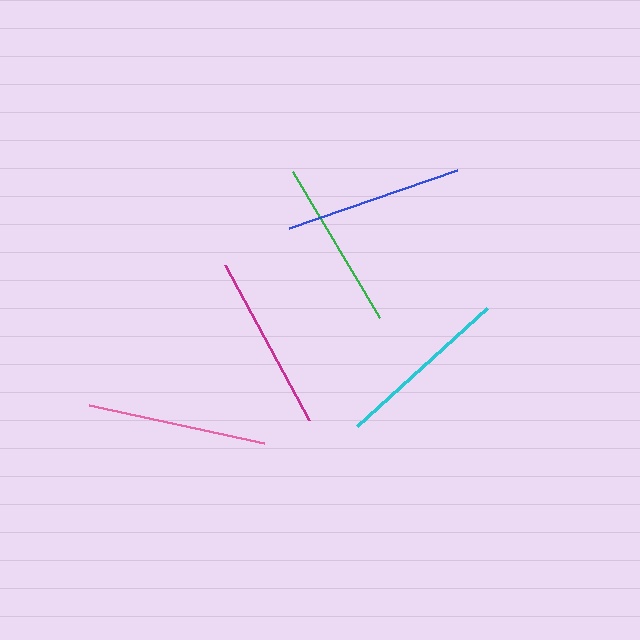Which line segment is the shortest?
The green line is the shortest at approximately 170 pixels.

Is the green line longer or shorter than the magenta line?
The magenta line is longer than the green line.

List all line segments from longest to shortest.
From longest to shortest: pink, blue, magenta, cyan, green.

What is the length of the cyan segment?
The cyan segment is approximately 175 pixels long.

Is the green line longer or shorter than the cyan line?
The cyan line is longer than the green line.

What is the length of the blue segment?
The blue segment is approximately 177 pixels long.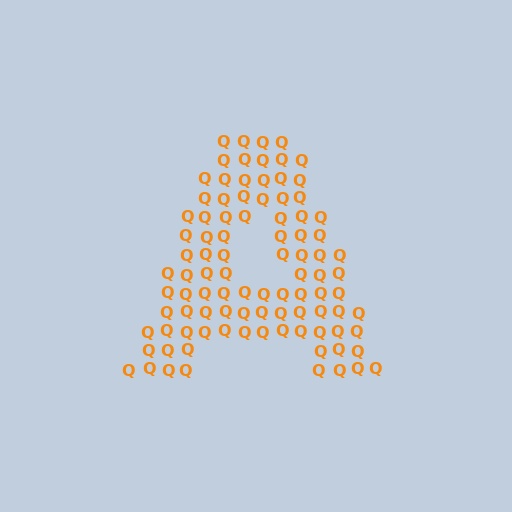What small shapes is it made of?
It is made of small letter Q's.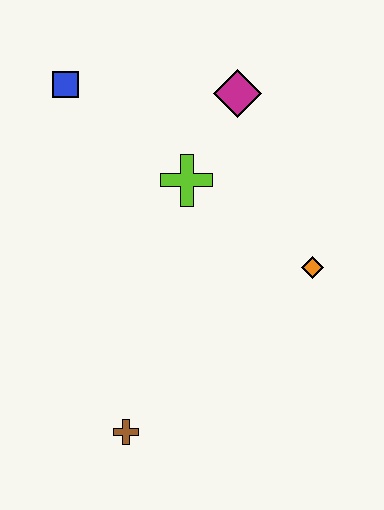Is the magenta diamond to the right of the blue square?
Yes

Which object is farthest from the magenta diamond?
The brown cross is farthest from the magenta diamond.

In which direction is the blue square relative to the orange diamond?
The blue square is to the left of the orange diamond.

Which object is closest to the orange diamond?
The lime cross is closest to the orange diamond.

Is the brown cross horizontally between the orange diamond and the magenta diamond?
No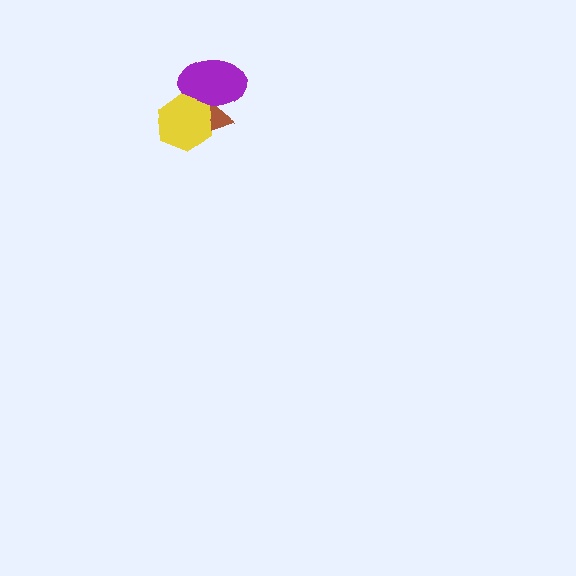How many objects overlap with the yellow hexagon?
2 objects overlap with the yellow hexagon.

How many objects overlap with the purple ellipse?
2 objects overlap with the purple ellipse.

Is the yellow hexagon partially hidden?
No, no other shape covers it.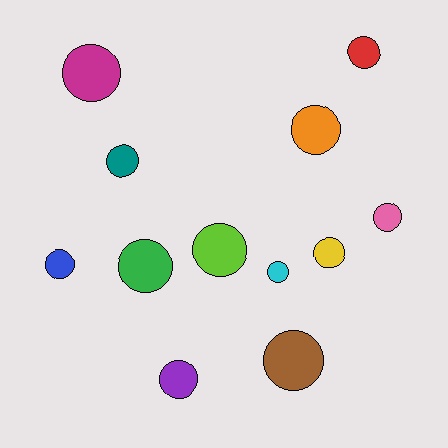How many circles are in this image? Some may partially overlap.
There are 12 circles.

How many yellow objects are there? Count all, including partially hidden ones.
There is 1 yellow object.